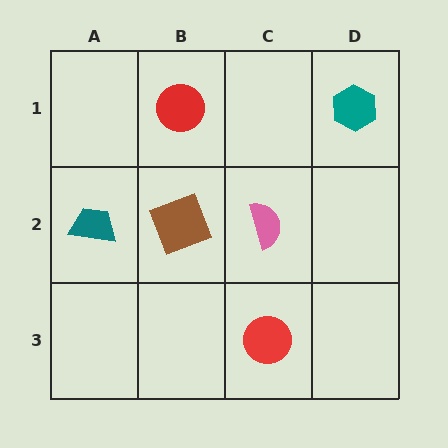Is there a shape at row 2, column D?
No, that cell is empty.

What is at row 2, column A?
A teal trapezoid.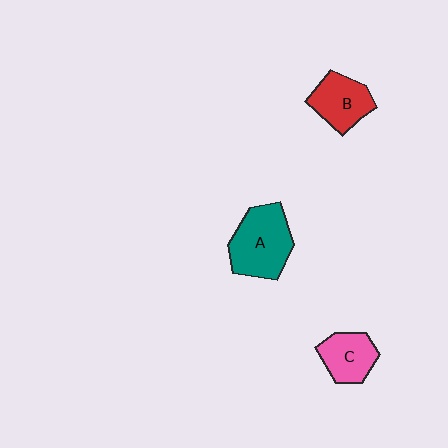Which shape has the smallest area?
Shape C (pink).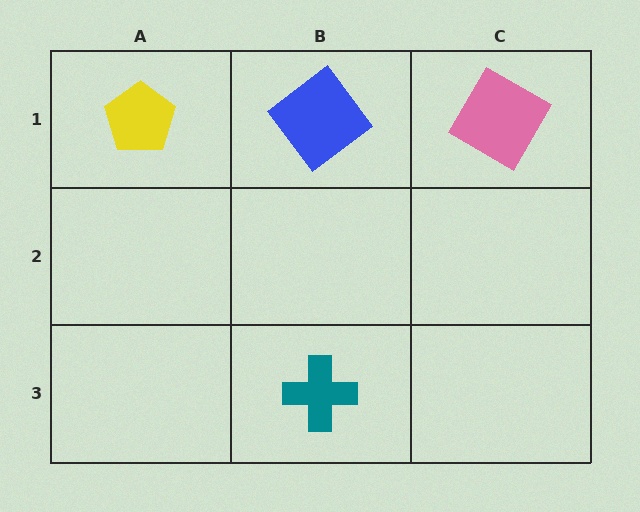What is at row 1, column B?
A blue diamond.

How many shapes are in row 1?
3 shapes.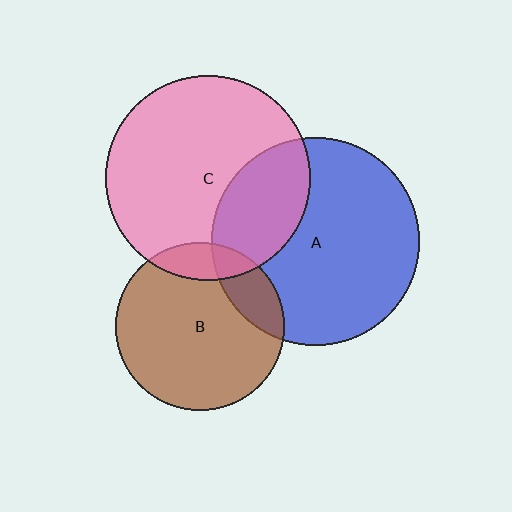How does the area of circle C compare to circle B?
Approximately 1.5 times.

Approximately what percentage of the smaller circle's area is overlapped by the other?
Approximately 15%.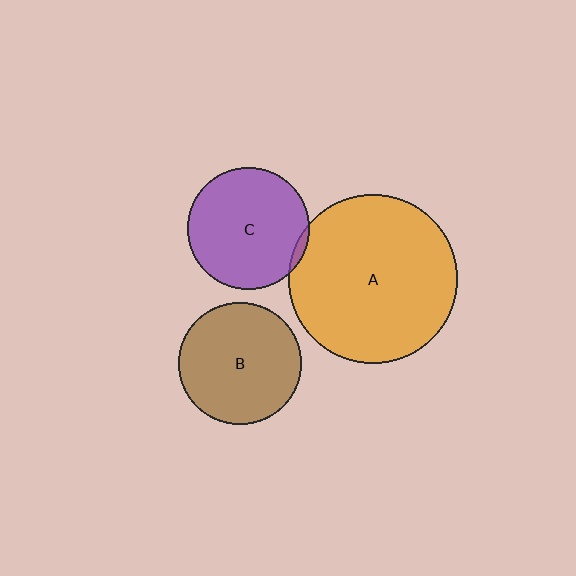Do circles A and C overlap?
Yes.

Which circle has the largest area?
Circle A (orange).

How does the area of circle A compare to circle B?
Approximately 1.9 times.